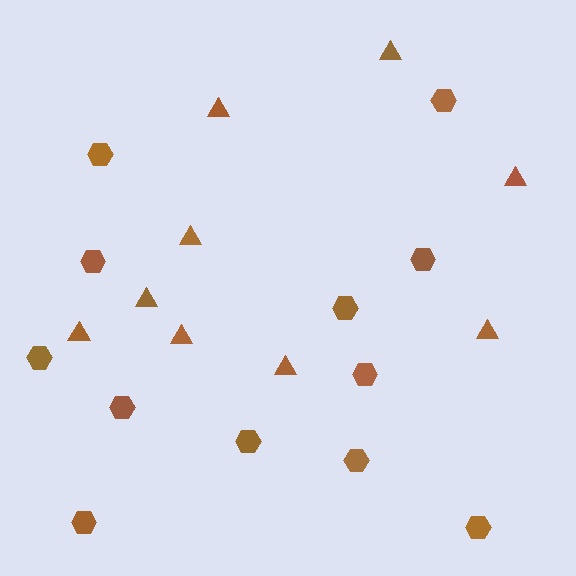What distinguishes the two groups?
There are 2 groups: one group of hexagons (12) and one group of triangles (9).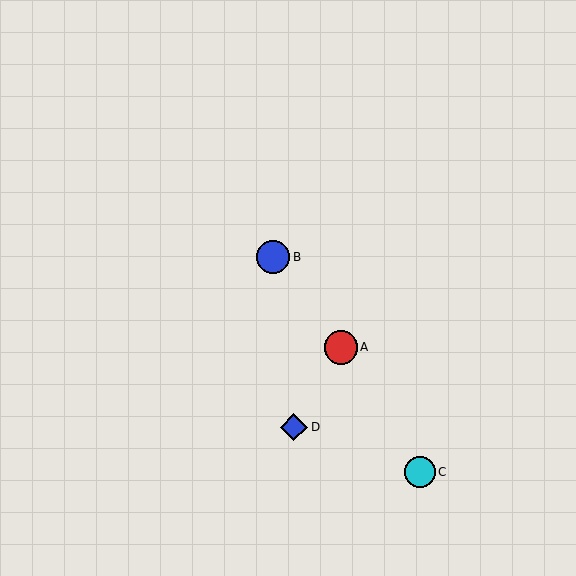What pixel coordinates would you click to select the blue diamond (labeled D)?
Click at (294, 427) to select the blue diamond D.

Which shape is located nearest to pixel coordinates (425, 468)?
The cyan circle (labeled C) at (420, 472) is nearest to that location.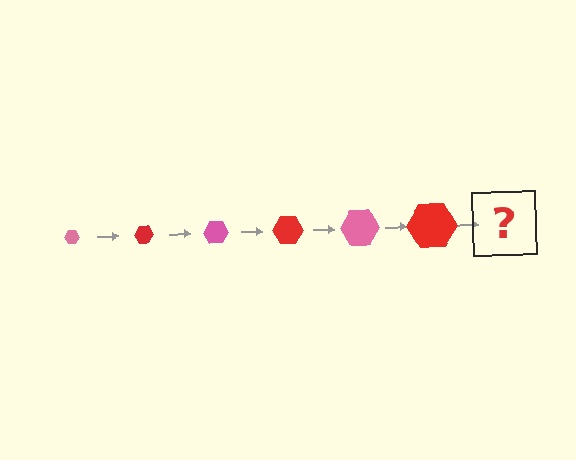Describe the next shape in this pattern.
It should be a pink hexagon, larger than the previous one.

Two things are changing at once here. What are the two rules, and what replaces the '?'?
The two rules are that the hexagon grows larger each step and the color cycles through pink and red. The '?' should be a pink hexagon, larger than the previous one.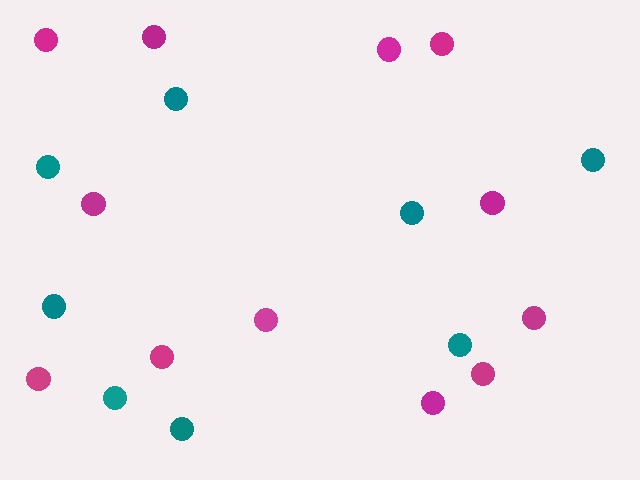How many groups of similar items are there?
There are 2 groups: one group of magenta circles (12) and one group of teal circles (8).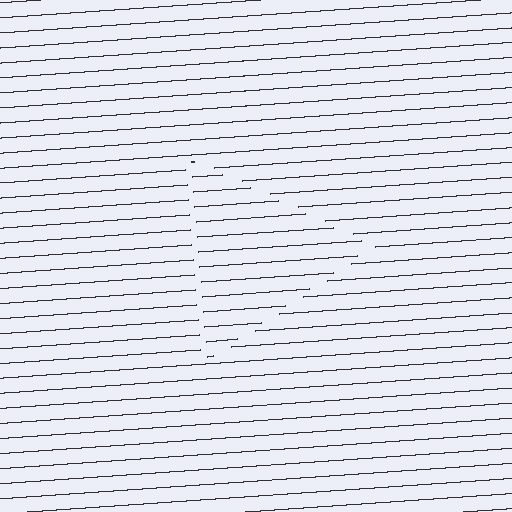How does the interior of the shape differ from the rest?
The interior of the shape contains the same grating, shifted by half a period — the contour is defined by the phase discontinuity where line-ends from the inner and outer gratings abut.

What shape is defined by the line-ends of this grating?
An illusory triangle. The interior of the shape contains the same grating, shifted by half a period — the contour is defined by the phase discontinuity where line-ends from the inner and outer gratings abut.